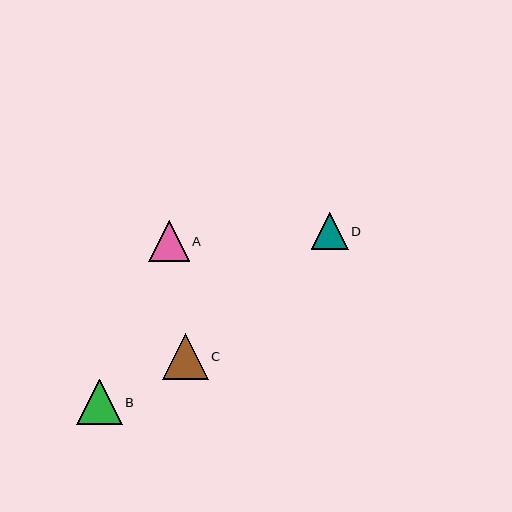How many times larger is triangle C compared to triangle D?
Triangle C is approximately 1.3 times the size of triangle D.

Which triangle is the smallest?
Triangle D is the smallest with a size of approximately 36 pixels.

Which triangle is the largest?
Triangle C is the largest with a size of approximately 46 pixels.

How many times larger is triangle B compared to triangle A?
Triangle B is approximately 1.1 times the size of triangle A.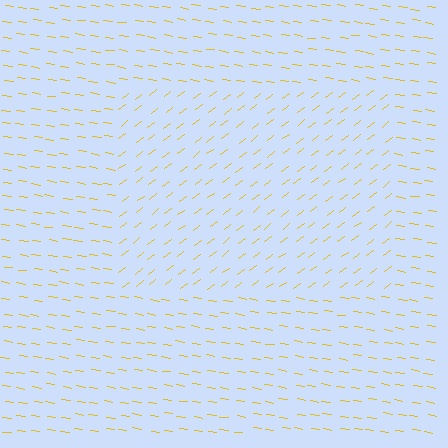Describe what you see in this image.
The image is filled with small yellow line segments. A rectangle region in the image has lines oriented differently from the surrounding lines, creating a visible texture boundary.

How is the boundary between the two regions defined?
The boundary is defined purely by a change in line orientation (approximately 45 degrees difference). All lines are the same color and thickness.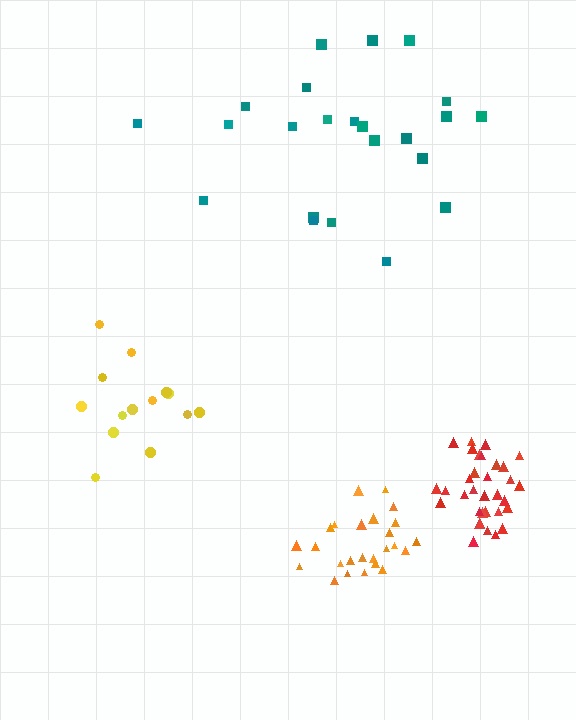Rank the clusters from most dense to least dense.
red, orange, yellow, teal.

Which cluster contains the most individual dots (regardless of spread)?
Red (33).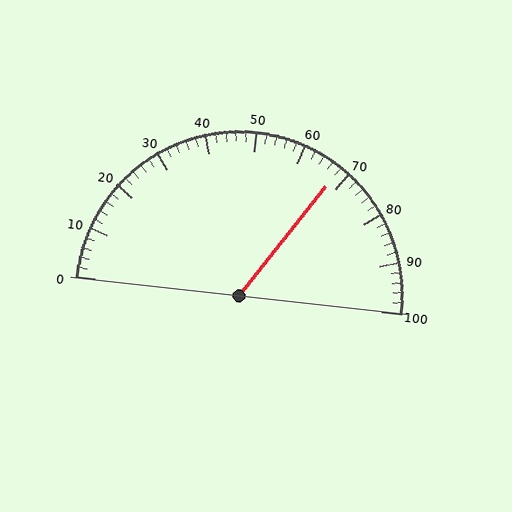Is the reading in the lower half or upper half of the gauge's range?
The reading is in the upper half of the range (0 to 100).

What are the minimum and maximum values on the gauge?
The gauge ranges from 0 to 100.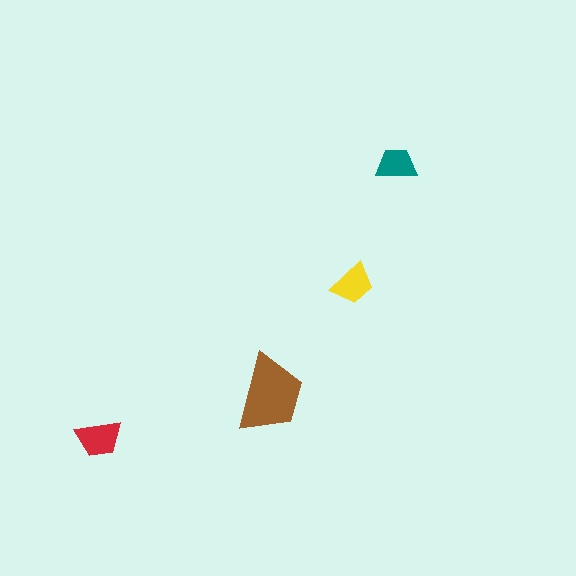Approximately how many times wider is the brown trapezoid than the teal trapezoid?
About 2 times wider.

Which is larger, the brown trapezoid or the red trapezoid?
The brown one.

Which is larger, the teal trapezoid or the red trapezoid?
The red one.